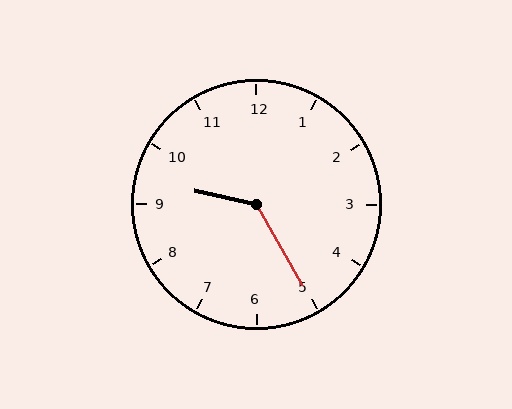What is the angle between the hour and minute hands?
Approximately 132 degrees.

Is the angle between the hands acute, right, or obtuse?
It is obtuse.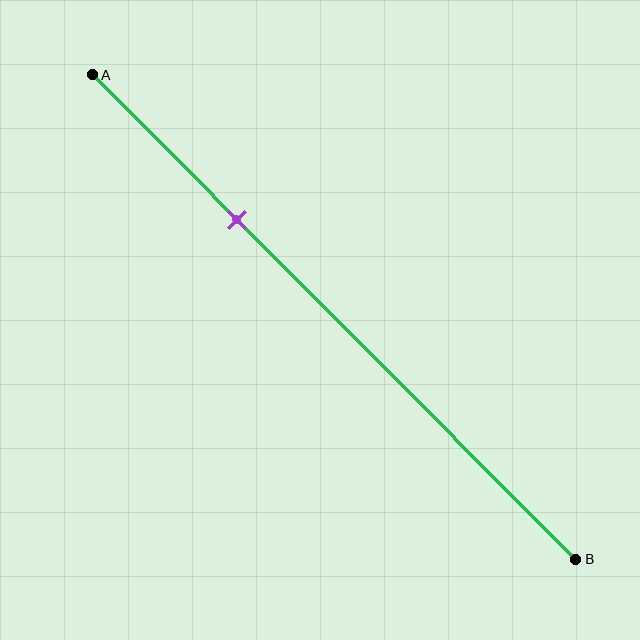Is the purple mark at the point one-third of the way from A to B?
No, the mark is at about 30% from A, not at the 33% one-third point.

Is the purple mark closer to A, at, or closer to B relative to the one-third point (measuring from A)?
The purple mark is closer to point A than the one-third point of segment AB.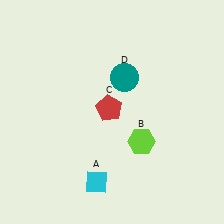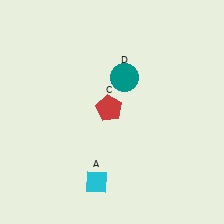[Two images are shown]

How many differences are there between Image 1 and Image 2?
There is 1 difference between the two images.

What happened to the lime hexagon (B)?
The lime hexagon (B) was removed in Image 2. It was in the bottom-right area of Image 1.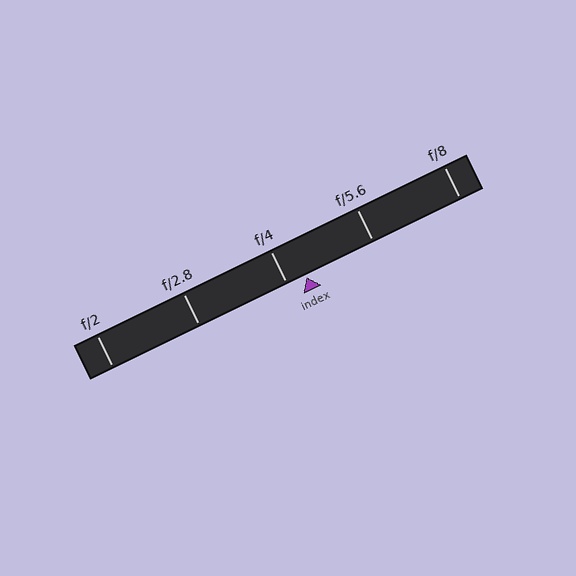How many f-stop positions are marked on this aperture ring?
There are 5 f-stop positions marked.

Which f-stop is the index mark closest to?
The index mark is closest to f/4.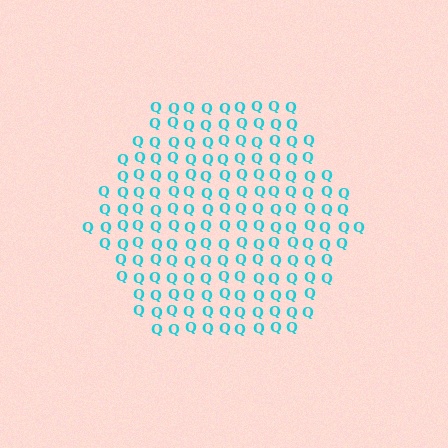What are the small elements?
The small elements are letter Q's.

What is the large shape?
The large shape is a hexagon.